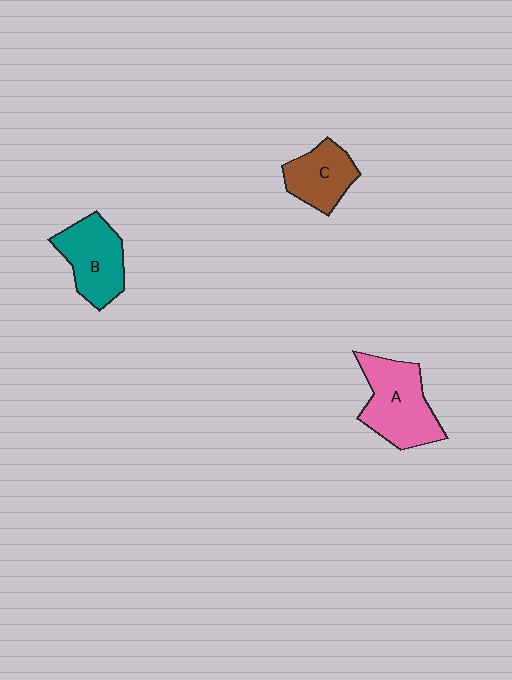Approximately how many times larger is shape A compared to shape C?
Approximately 1.5 times.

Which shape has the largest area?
Shape A (pink).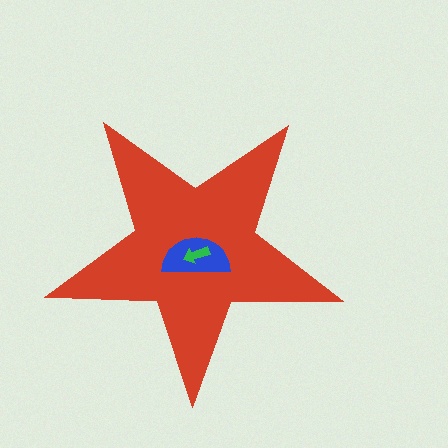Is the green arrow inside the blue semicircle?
Yes.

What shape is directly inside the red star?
The blue semicircle.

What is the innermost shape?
The green arrow.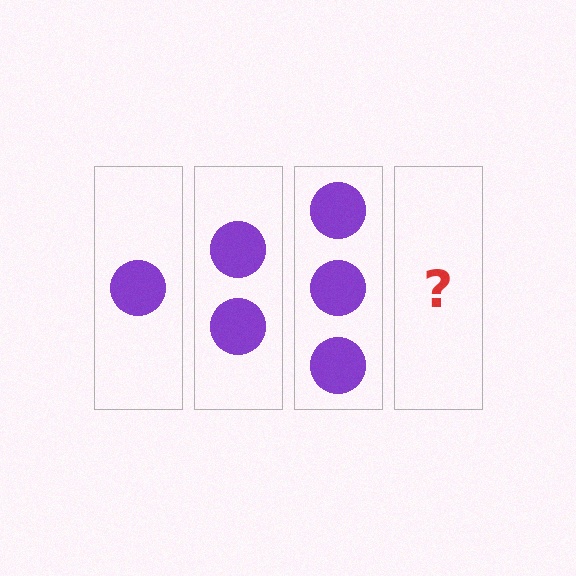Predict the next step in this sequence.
The next step is 4 circles.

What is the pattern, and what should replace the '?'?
The pattern is that each step adds one more circle. The '?' should be 4 circles.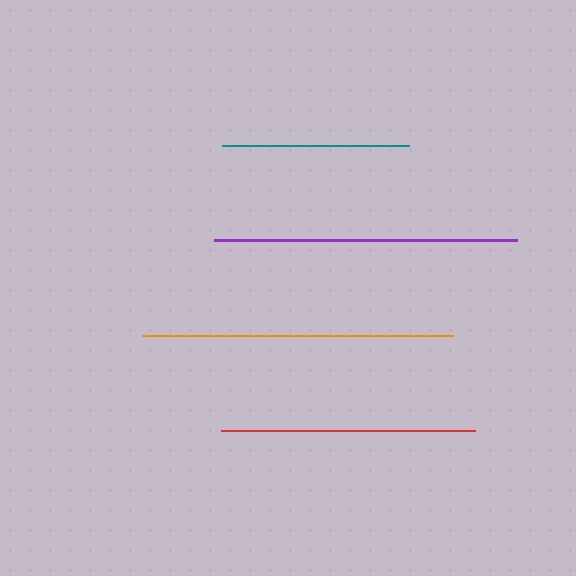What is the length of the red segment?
The red segment is approximately 255 pixels long.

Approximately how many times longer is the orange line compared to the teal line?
The orange line is approximately 1.7 times the length of the teal line.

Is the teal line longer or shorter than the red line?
The red line is longer than the teal line.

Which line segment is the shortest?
The teal line is the shortest at approximately 188 pixels.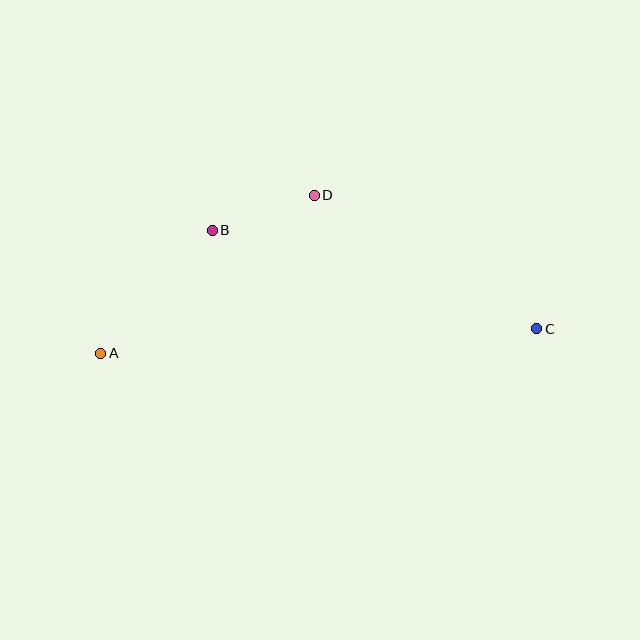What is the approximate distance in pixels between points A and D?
The distance between A and D is approximately 266 pixels.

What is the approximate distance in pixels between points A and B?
The distance between A and B is approximately 166 pixels.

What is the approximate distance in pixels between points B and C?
The distance between B and C is approximately 339 pixels.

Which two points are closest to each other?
Points B and D are closest to each other.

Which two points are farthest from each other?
Points A and C are farthest from each other.